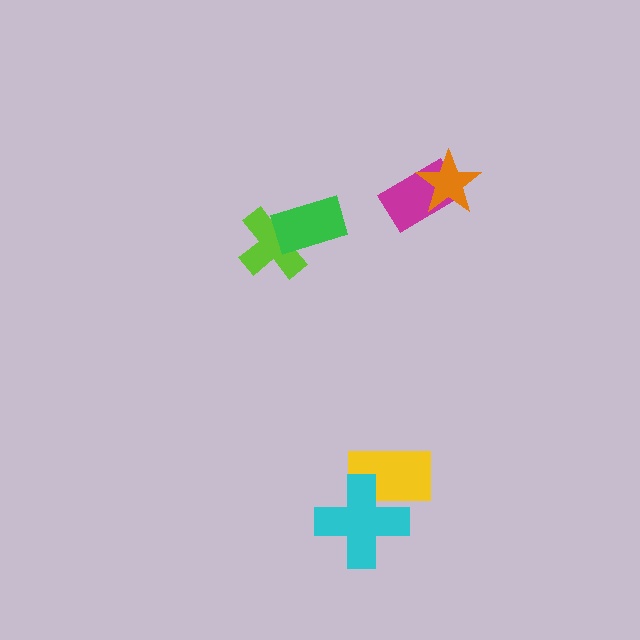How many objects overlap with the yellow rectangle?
1 object overlaps with the yellow rectangle.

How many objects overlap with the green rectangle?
1 object overlaps with the green rectangle.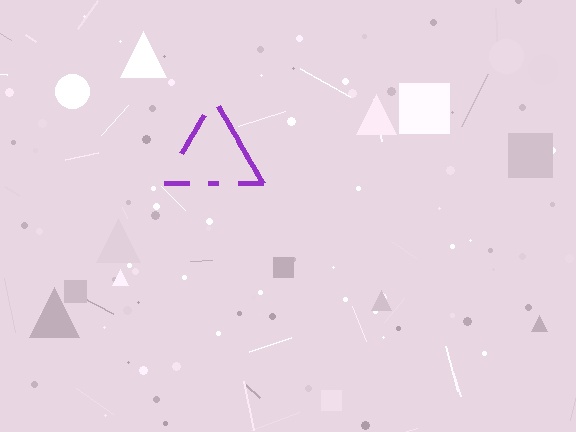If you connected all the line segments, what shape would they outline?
They would outline a triangle.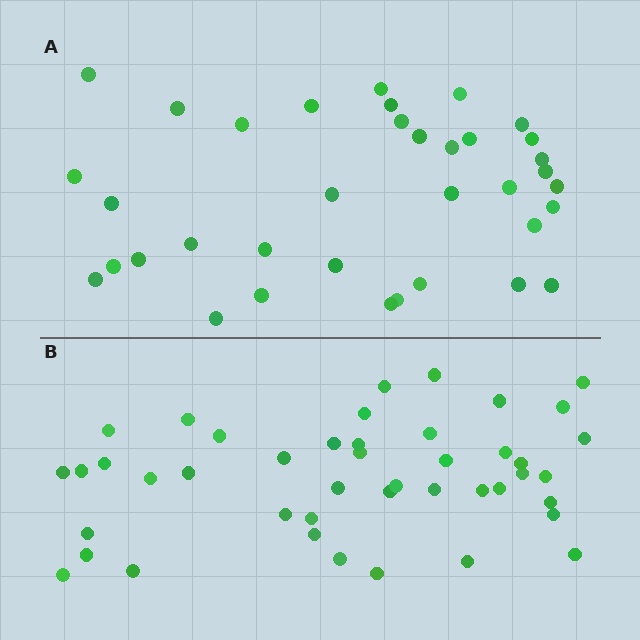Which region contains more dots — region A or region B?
Region B (the bottom region) has more dots.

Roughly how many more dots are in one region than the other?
Region B has roughly 8 or so more dots than region A.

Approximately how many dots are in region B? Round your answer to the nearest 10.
About 40 dots. (The exact count is 44, which rounds to 40.)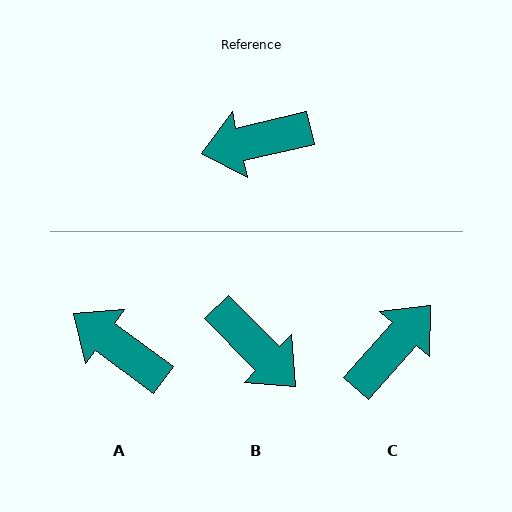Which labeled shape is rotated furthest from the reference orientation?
C, about 145 degrees away.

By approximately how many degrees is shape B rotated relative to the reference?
Approximately 122 degrees counter-clockwise.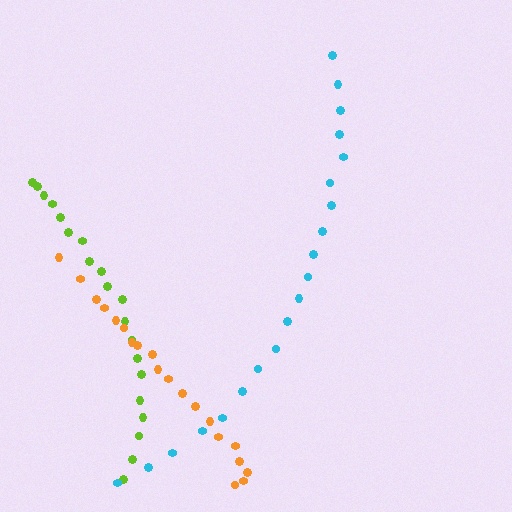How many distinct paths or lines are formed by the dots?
There are 3 distinct paths.